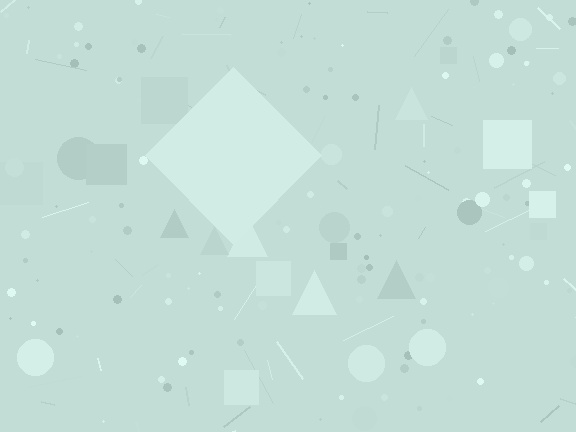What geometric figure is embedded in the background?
A diamond is embedded in the background.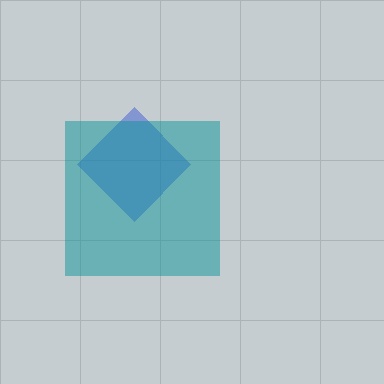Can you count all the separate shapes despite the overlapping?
Yes, there are 2 separate shapes.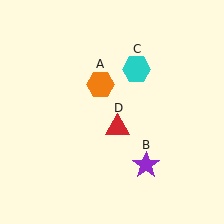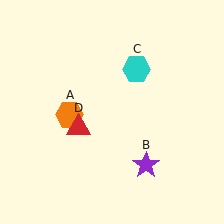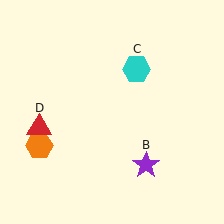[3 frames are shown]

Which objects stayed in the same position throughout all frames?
Purple star (object B) and cyan hexagon (object C) remained stationary.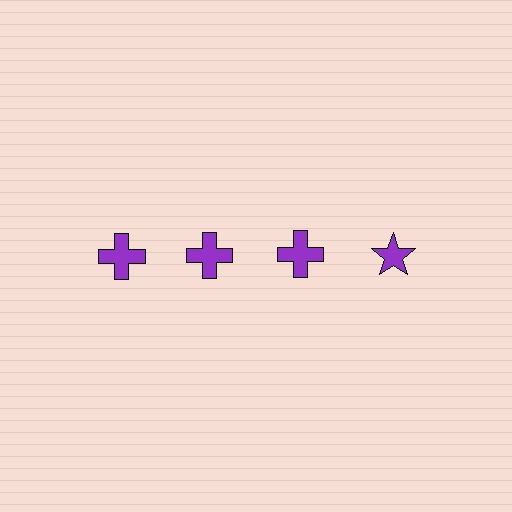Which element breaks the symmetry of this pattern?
The purple star in the top row, second from right column breaks the symmetry. All other shapes are purple crosses.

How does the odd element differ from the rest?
It has a different shape: star instead of cross.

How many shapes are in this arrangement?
There are 4 shapes arranged in a grid pattern.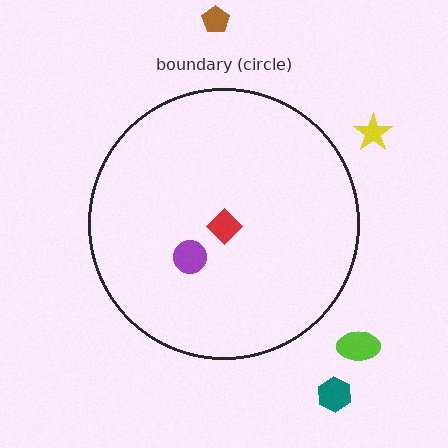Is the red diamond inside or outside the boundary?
Inside.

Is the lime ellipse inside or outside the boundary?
Outside.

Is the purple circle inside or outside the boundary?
Inside.